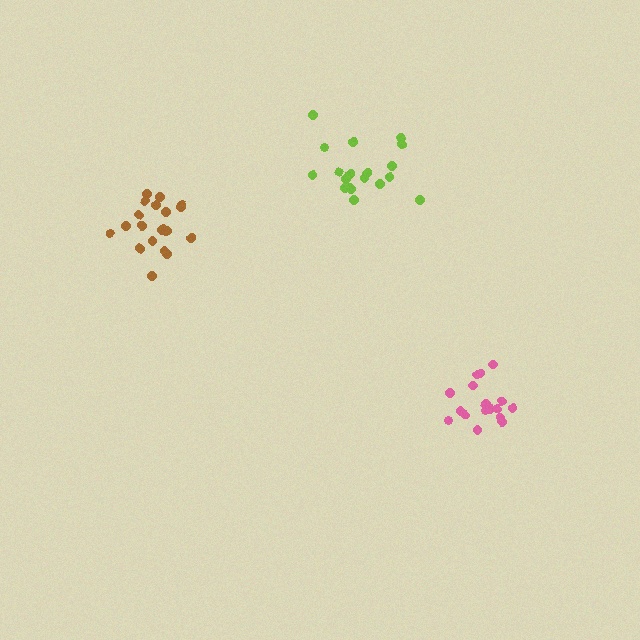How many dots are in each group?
Group 1: 19 dots, Group 2: 18 dots, Group 3: 20 dots (57 total).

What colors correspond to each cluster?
The clusters are colored: lime, pink, brown.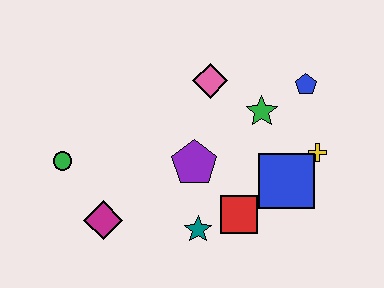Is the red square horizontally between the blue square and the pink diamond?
Yes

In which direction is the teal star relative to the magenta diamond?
The teal star is to the right of the magenta diamond.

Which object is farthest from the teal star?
The blue pentagon is farthest from the teal star.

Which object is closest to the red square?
The teal star is closest to the red square.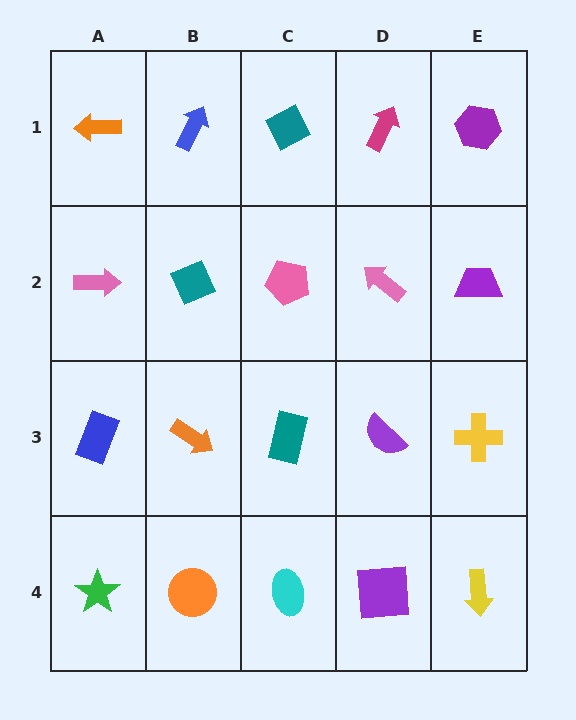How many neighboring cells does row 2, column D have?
4.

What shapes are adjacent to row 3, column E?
A purple trapezoid (row 2, column E), a yellow arrow (row 4, column E), a purple semicircle (row 3, column D).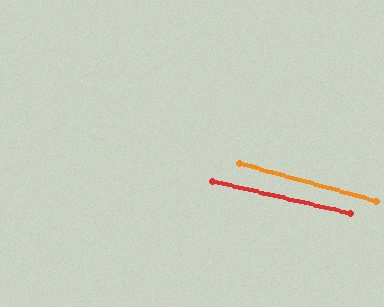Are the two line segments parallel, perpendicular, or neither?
Parallel — their directions differ by only 2.0°.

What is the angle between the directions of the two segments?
Approximately 2 degrees.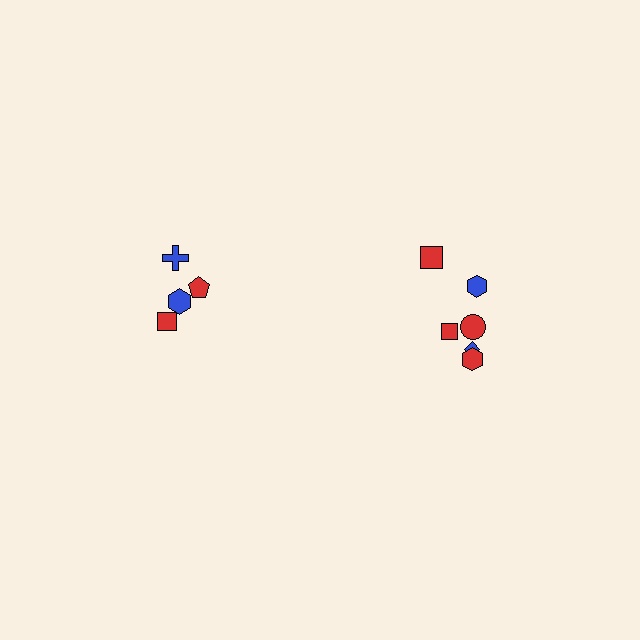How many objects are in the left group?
There are 4 objects.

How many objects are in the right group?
There are 6 objects.